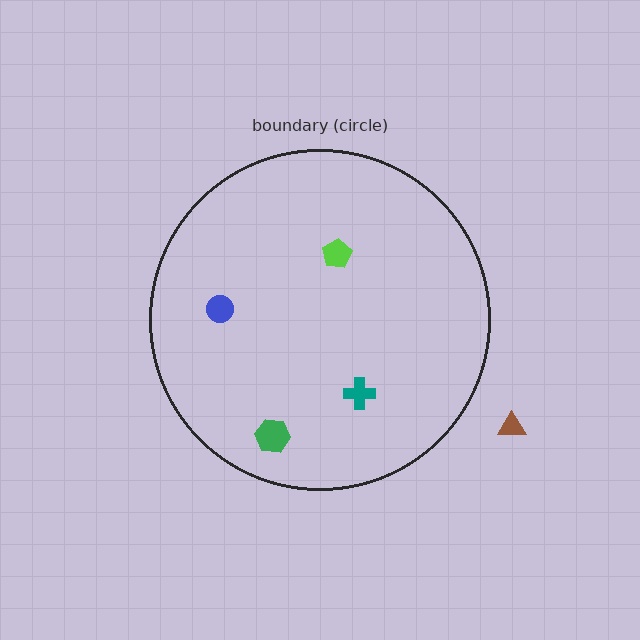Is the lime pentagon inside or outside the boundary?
Inside.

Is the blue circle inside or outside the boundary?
Inside.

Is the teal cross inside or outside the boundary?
Inside.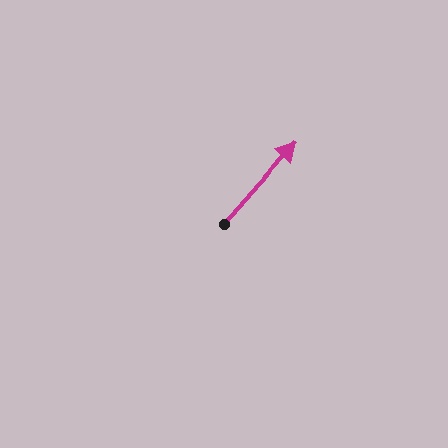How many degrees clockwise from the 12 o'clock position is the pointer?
Approximately 42 degrees.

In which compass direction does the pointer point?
Northeast.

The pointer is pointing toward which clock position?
Roughly 1 o'clock.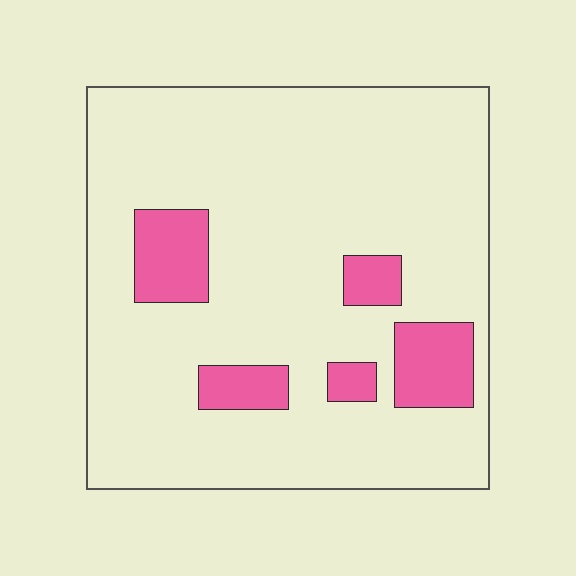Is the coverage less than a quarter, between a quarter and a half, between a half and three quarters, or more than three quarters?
Less than a quarter.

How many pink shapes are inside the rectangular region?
5.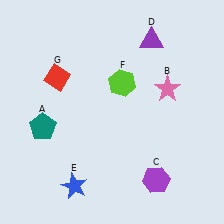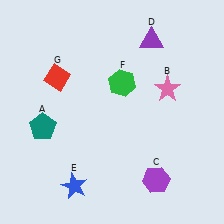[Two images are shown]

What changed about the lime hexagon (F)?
In Image 1, F is lime. In Image 2, it changed to green.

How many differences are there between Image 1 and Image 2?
There is 1 difference between the two images.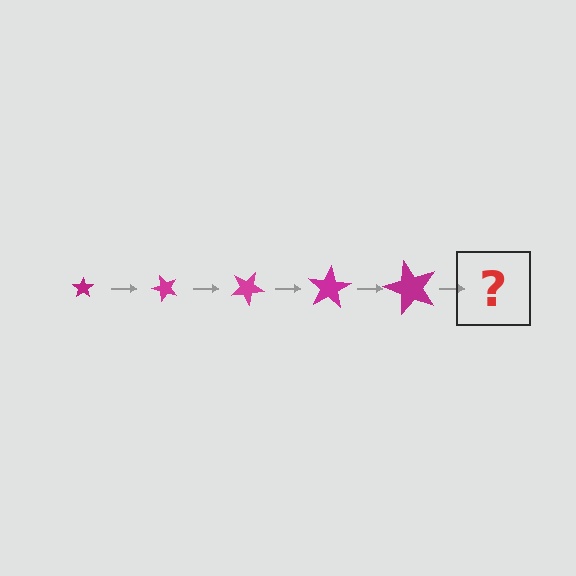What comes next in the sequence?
The next element should be a star, larger than the previous one and rotated 250 degrees from the start.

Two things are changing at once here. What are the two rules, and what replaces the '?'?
The two rules are that the star grows larger each step and it rotates 50 degrees each step. The '?' should be a star, larger than the previous one and rotated 250 degrees from the start.